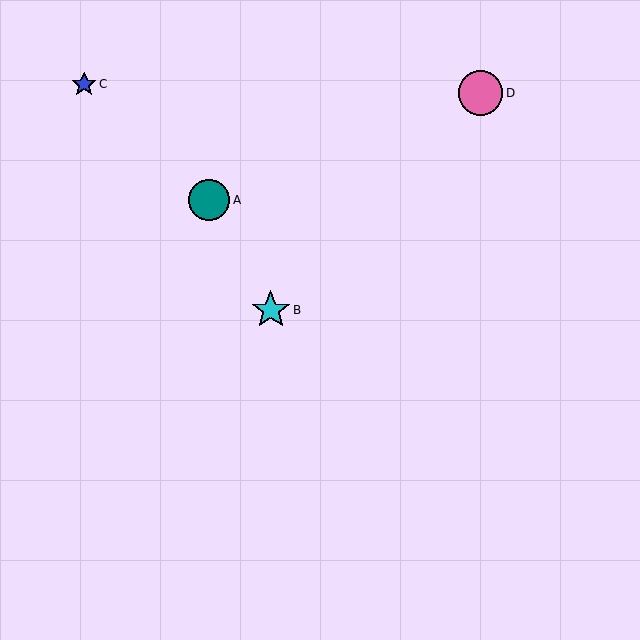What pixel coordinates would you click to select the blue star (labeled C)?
Click at (84, 84) to select the blue star C.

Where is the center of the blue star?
The center of the blue star is at (84, 84).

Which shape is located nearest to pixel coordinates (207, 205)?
The teal circle (labeled A) at (209, 200) is nearest to that location.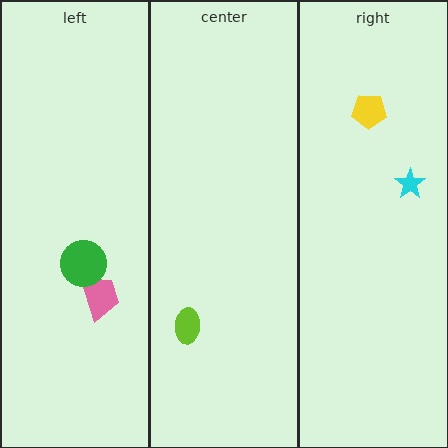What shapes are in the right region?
The cyan star, the yellow pentagon.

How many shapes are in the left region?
2.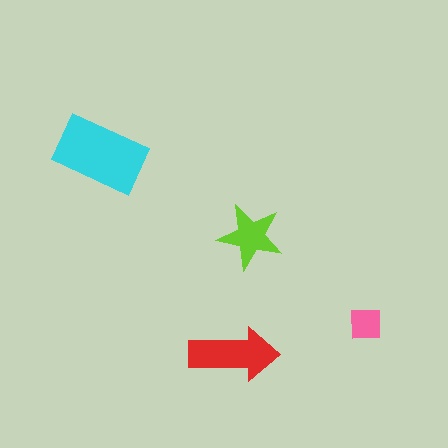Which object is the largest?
The cyan rectangle.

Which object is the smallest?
The pink square.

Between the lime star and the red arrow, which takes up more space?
The red arrow.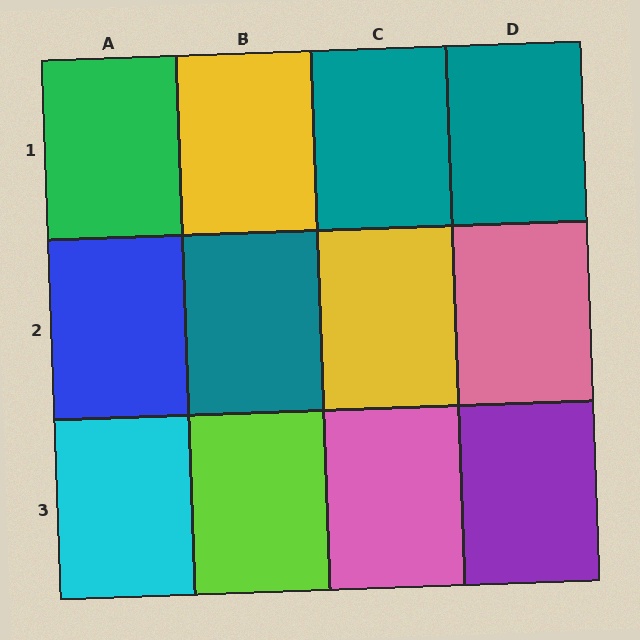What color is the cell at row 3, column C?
Pink.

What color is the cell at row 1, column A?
Green.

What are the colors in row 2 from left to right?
Blue, teal, yellow, pink.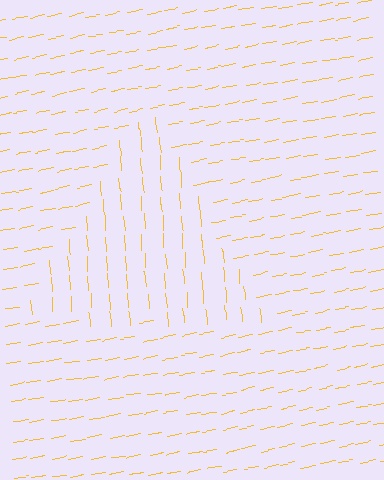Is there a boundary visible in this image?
Yes, there is a texture boundary formed by a change in line orientation.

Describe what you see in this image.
The image is filled with small yellow line segments. A triangle region in the image has lines oriented differently from the surrounding lines, creating a visible texture boundary.